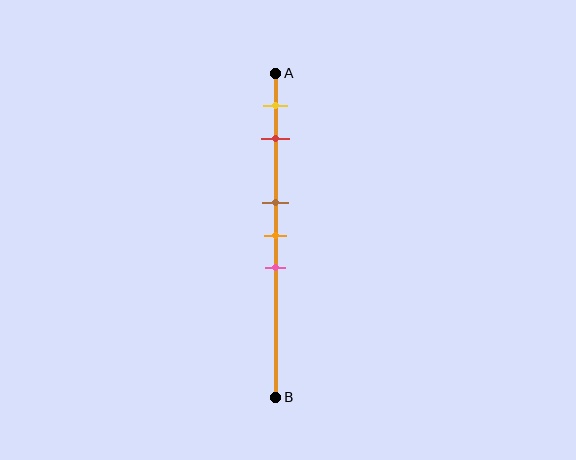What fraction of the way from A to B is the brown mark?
The brown mark is approximately 40% (0.4) of the way from A to B.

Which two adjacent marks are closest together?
The brown and orange marks are the closest adjacent pair.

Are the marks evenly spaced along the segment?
No, the marks are not evenly spaced.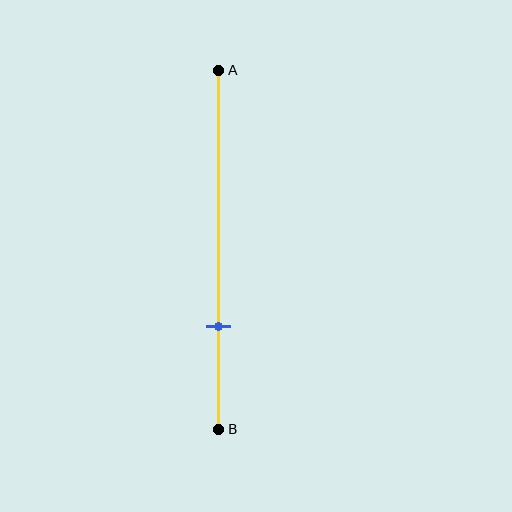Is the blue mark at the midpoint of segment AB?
No, the mark is at about 70% from A, not at the 50% midpoint.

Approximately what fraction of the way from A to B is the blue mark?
The blue mark is approximately 70% of the way from A to B.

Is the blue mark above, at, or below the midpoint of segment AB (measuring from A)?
The blue mark is below the midpoint of segment AB.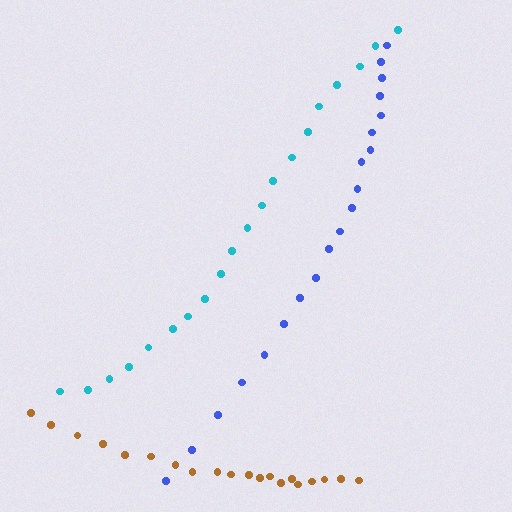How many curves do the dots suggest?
There are 3 distinct paths.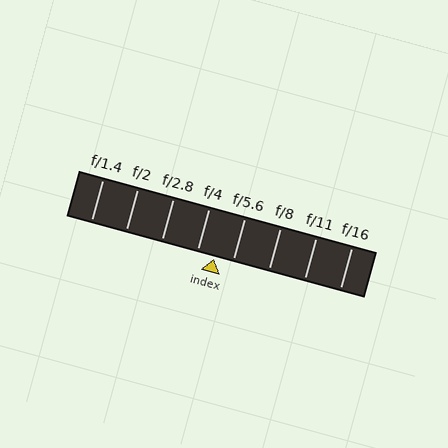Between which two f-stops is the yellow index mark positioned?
The index mark is between f/4 and f/5.6.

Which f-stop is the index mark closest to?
The index mark is closest to f/4.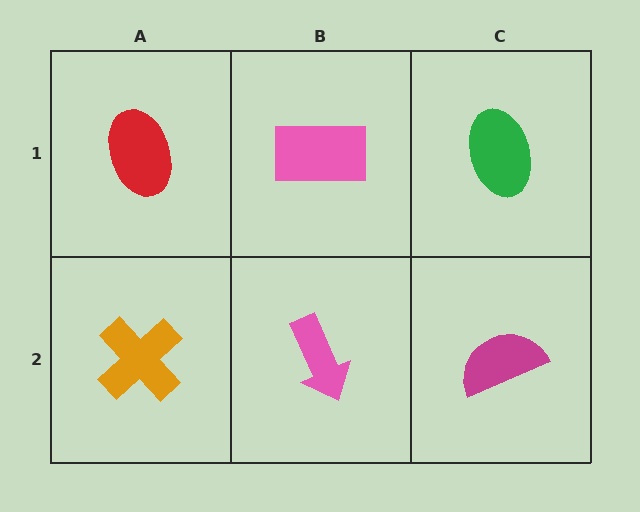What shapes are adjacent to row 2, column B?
A pink rectangle (row 1, column B), an orange cross (row 2, column A), a magenta semicircle (row 2, column C).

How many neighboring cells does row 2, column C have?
2.